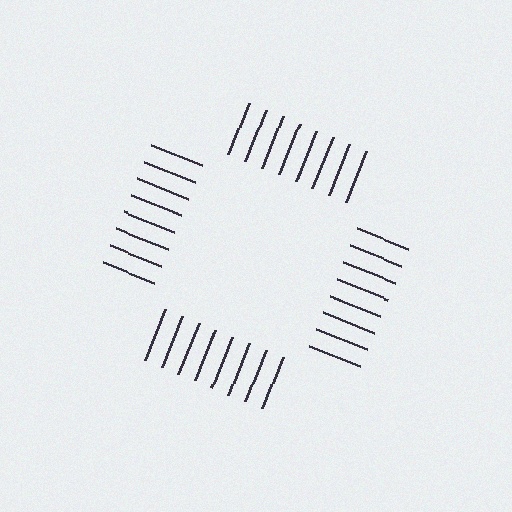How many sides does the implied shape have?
4 sides — the line-ends trace a square.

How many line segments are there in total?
32 — 8 along each of the 4 edges.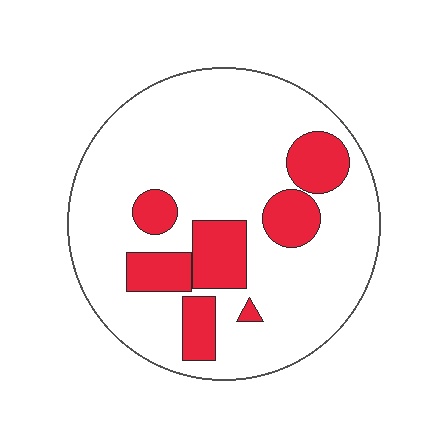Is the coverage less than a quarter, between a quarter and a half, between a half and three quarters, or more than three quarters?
Less than a quarter.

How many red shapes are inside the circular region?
7.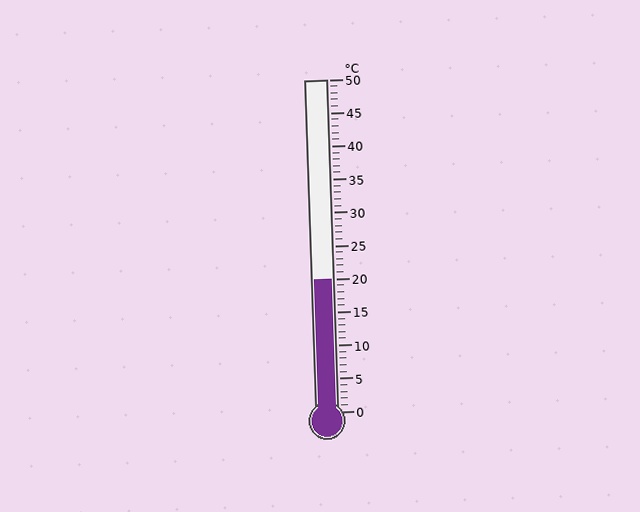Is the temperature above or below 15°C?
The temperature is above 15°C.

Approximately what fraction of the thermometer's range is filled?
The thermometer is filled to approximately 40% of its range.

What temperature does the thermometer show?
The thermometer shows approximately 20°C.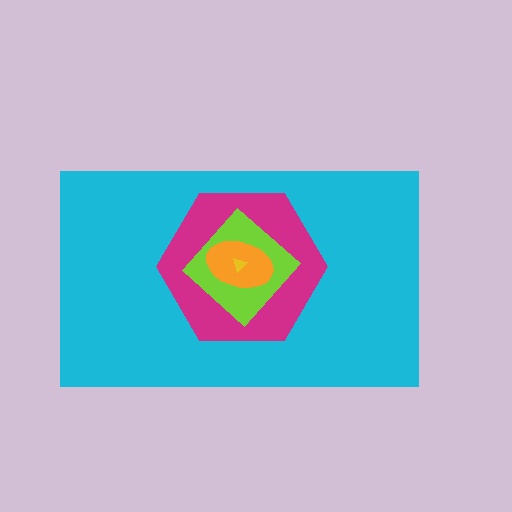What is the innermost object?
The yellow triangle.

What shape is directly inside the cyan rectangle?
The magenta hexagon.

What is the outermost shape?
The cyan rectangle.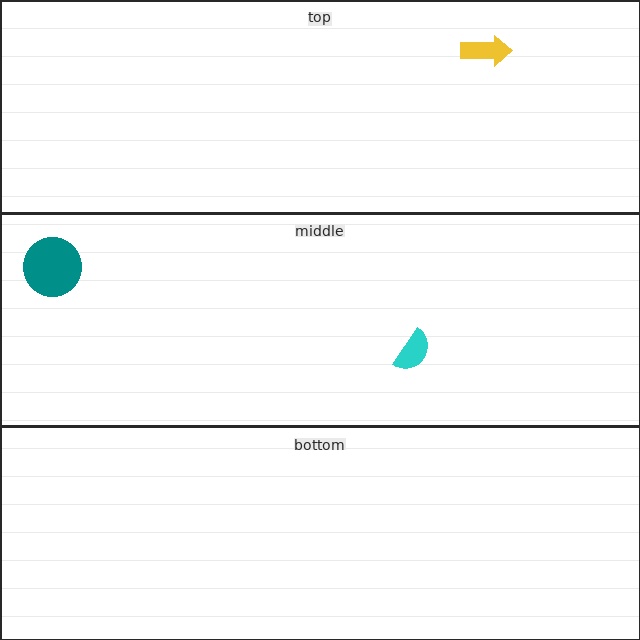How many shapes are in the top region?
1.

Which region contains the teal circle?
The middle region.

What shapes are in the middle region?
The teal circle, the cyan semicircle.